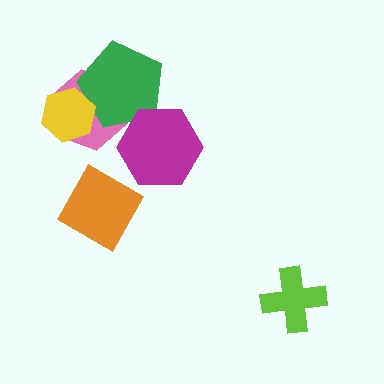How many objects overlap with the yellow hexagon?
2 objects overlap with the yellow hexagon.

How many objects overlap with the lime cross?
0 objects overlap with the lime cross.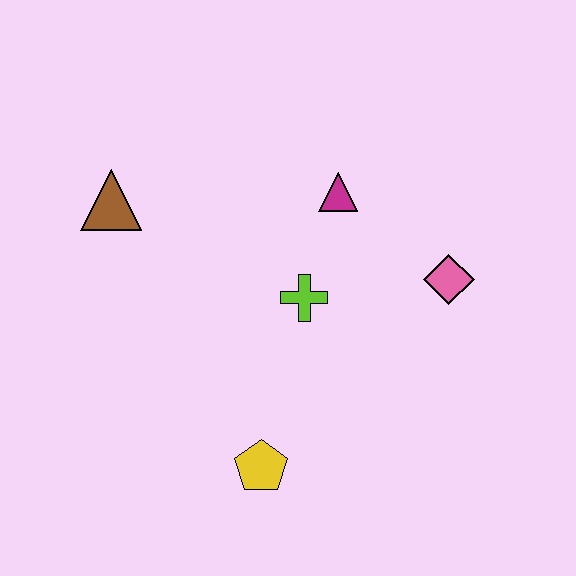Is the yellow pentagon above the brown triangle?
No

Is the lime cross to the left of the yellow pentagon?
No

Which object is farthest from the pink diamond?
The brown triangle is farthest from the pink diamond.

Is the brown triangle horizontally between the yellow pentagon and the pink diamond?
No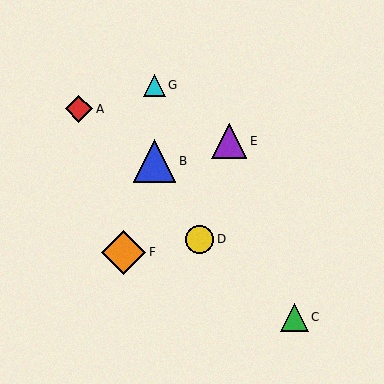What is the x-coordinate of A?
Object A is at x≈79.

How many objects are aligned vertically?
2 objects (B, G) are aligned vertically.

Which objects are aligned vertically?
Objects B, G are aligned vertically.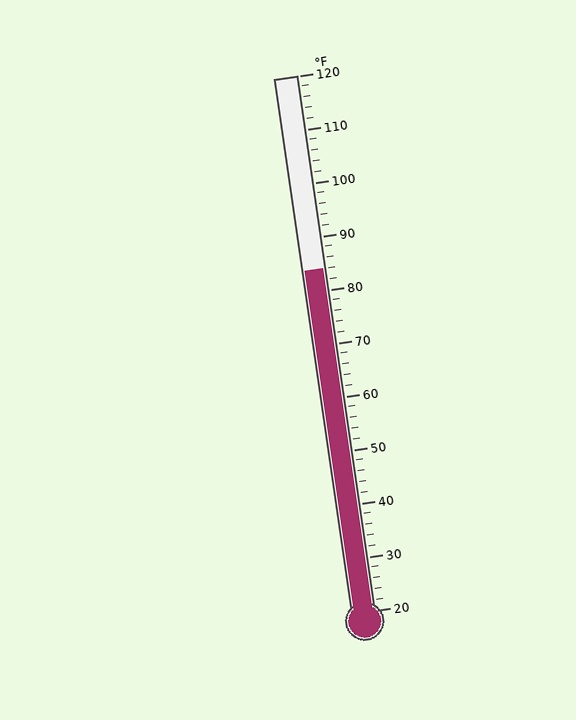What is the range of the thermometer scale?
The thermometer scale ranges from 20°F to 120°F.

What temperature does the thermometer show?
The thermometer shows approximately 84°F.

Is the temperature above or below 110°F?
The temperature is below 110°F.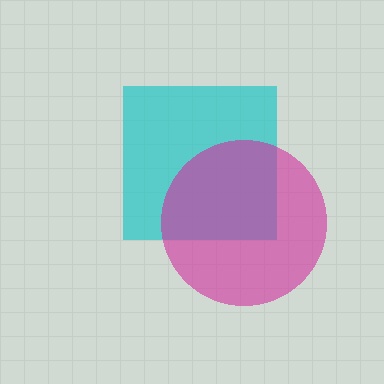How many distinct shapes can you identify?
There are 2 distinct shapes: a cyan square, a magenta circle.